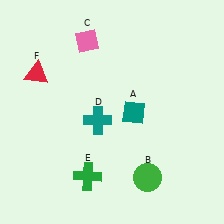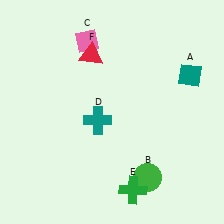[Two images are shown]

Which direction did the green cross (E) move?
The green cross (E) moved right.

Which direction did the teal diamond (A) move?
The teal diamond (A) moved right.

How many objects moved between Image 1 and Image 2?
3 objects moved between the two images.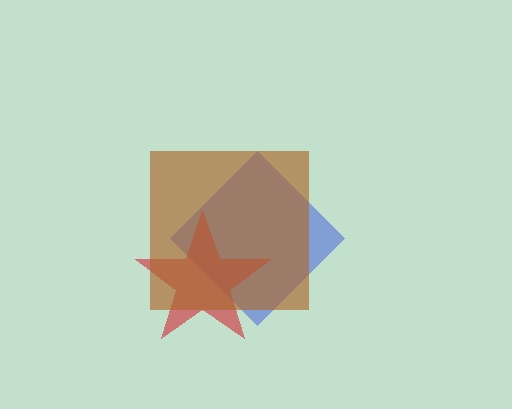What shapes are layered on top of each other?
The layered shapes are: a blue diamond, a red star, a brown square.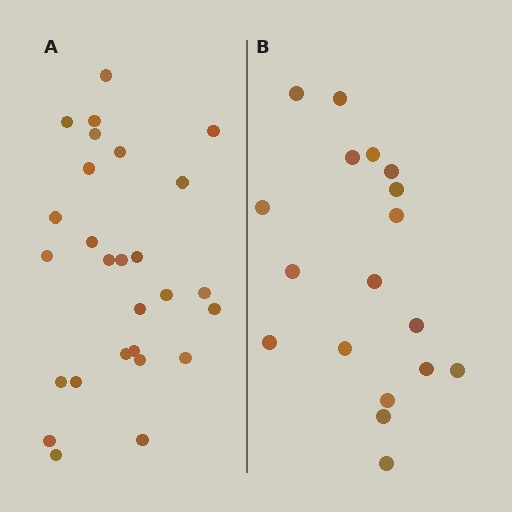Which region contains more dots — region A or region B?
Region A (the left region) has more dots.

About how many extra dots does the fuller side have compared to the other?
Region A has roughly 8 or so more dots than region B.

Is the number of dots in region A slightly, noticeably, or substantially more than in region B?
Region A has substantially more. The ratio is roughly 1.5 to 1.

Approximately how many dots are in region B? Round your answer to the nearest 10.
About 20 dots. (The exact count is 18, which rounds to 20.)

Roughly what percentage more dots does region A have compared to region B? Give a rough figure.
About 50% more.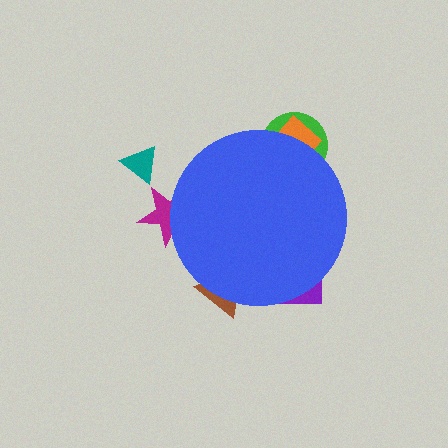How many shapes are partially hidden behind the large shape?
5 shapes are partially hidden.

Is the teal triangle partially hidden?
No, the teal triangle is fully visible.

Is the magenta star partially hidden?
Yes, the magenta star is partially hidden behind the blue circle.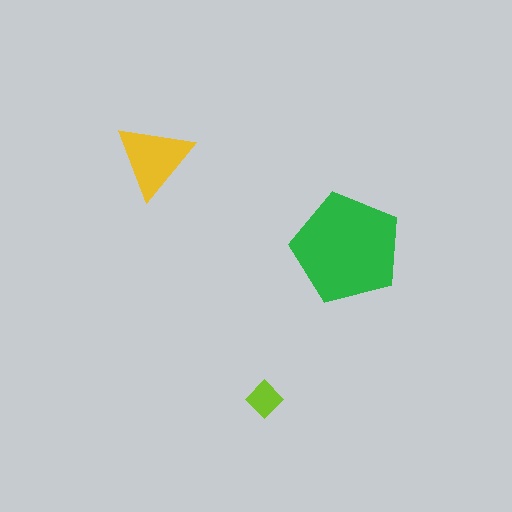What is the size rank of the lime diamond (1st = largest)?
3rd.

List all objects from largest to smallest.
The green pentagon, the yellow triangle, the lime diamond.